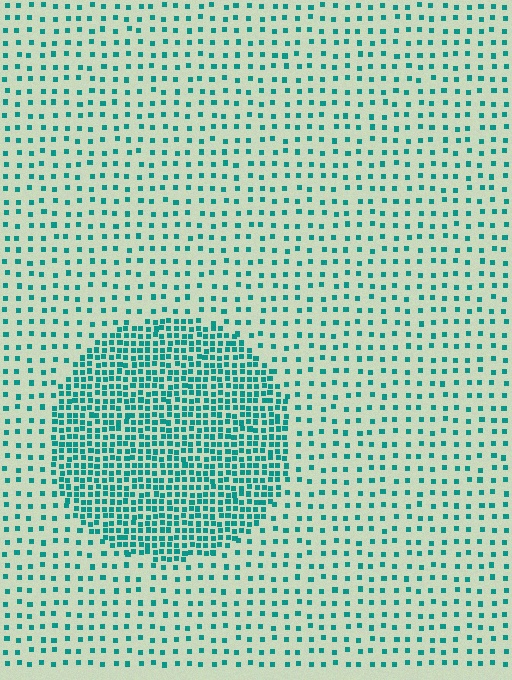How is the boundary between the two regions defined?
The boundary is defined by a change in element density (approximately 2.8x ratio). All elements are the same color, size, and shape.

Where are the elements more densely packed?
The elements are more densely packed inside the circle boundary.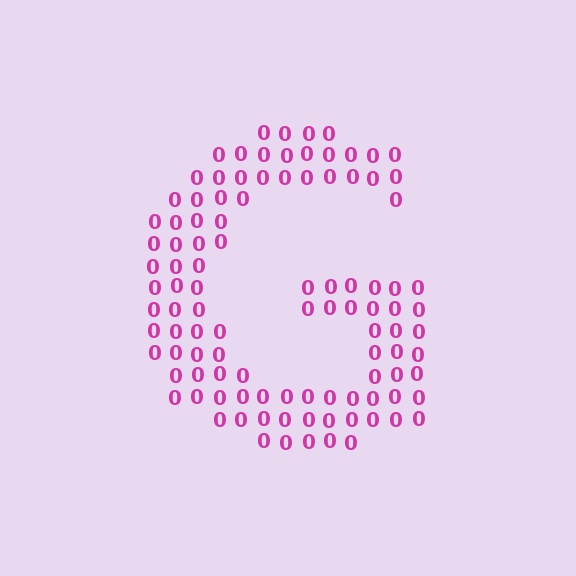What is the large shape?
The large shape is the letter G.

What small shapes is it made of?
It is made of small digit 0's.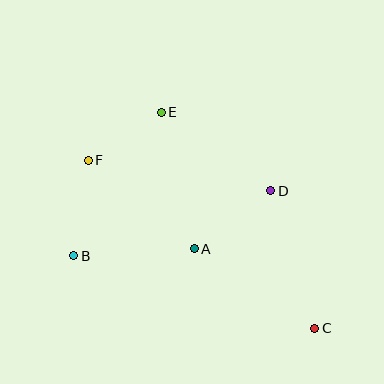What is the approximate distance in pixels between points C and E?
The distance between C and E is approximately 265 pixels.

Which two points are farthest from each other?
Points C and F are farthest from each other.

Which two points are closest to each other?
Points E and F are closest to each other.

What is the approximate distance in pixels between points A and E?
The distance between A and E is approximately 140 pixels.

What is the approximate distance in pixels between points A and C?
The distance between A and C is approximately 145 pixels.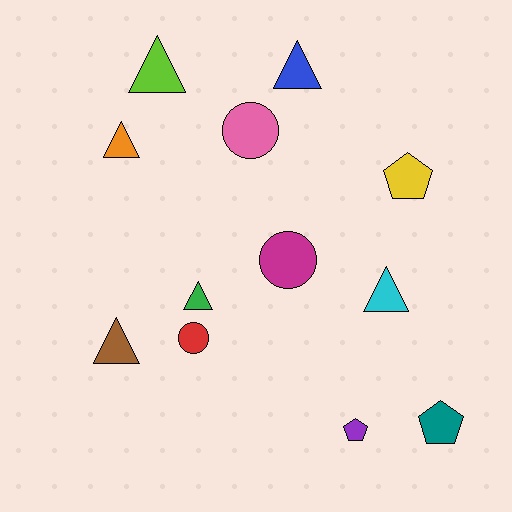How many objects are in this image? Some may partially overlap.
There are 12 objects.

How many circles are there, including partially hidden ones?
There are 3 circles.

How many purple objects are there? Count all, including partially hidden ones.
There is 1 purple object.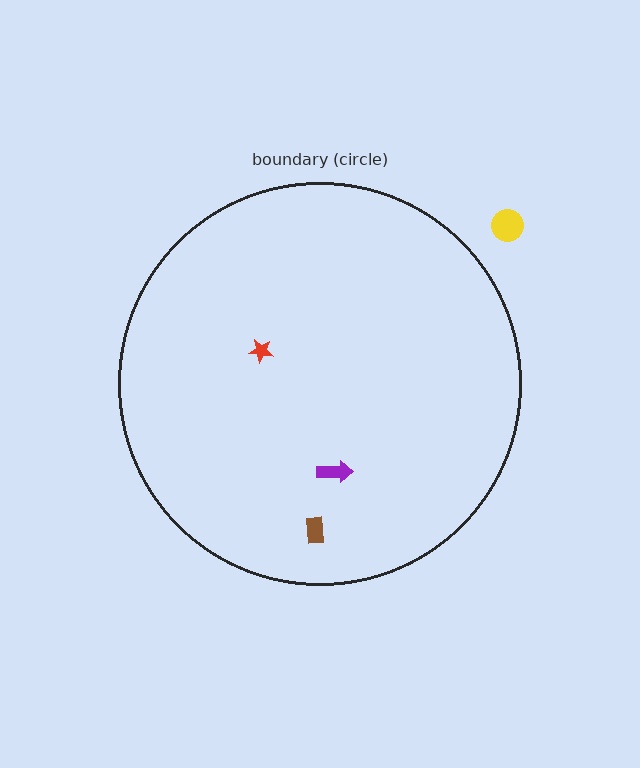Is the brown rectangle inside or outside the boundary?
Inside.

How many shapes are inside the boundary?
3 inside, 1 outside.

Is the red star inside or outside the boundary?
Inside.